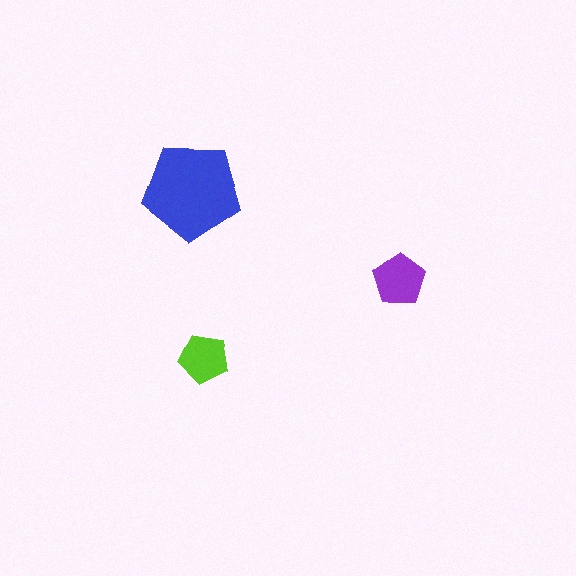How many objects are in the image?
There are 3 objects in the image.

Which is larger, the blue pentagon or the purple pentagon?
The blue one.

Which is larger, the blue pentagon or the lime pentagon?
The blue one.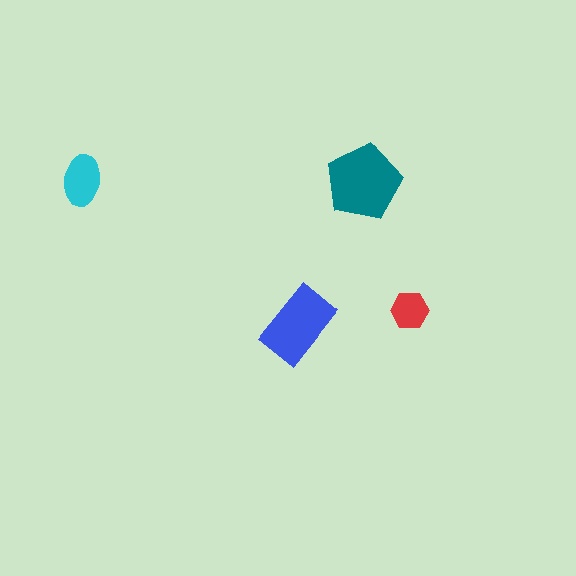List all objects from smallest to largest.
The red hexagon, the cyan ellipse, the blue rectangle, the teal pentagon.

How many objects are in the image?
There are 4 objects in the image.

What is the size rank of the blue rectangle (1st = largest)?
2nd.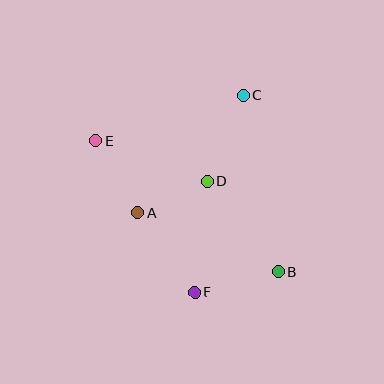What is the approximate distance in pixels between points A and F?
The distance between A and F is approximately 98 pixels.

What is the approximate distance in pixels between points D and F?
The distance between D and F is approximately 112 pixels.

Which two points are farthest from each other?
Points B and E are farthest from each other.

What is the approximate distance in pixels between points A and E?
The distance between A and E is approximately 83 pixels.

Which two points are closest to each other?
Points A and D are closest to each other.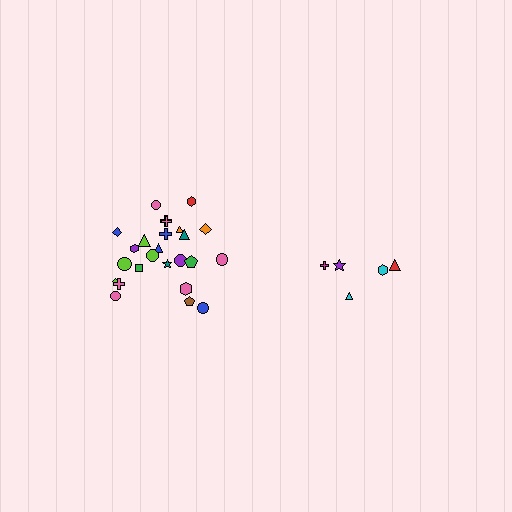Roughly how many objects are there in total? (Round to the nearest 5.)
Roughly 30 objects in total.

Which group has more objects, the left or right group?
The left group.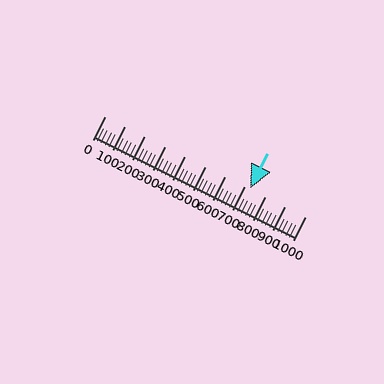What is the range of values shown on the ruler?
The ruler shows values from 0 to 1000.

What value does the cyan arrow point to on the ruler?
The cyan arrow points to approximately 725.